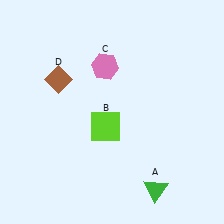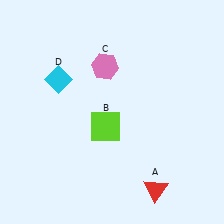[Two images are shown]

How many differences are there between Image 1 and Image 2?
There are 2 differences between the two images.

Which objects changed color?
A changed from green to red. D changed from brown to cyan.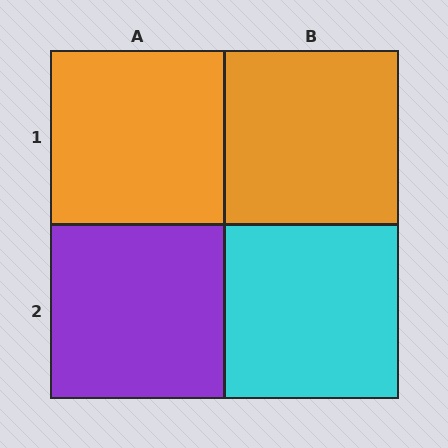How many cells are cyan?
1 cell is cyan.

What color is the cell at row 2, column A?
Purple.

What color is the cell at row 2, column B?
Cyan.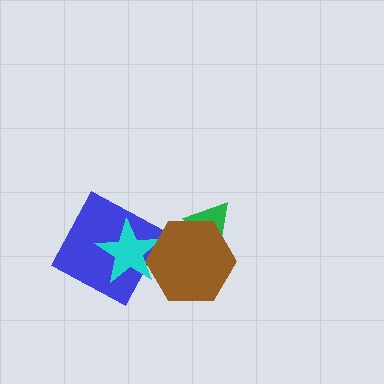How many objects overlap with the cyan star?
2 objects overlap with the cyan star.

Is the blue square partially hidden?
Yes, it is partially covered by another shape.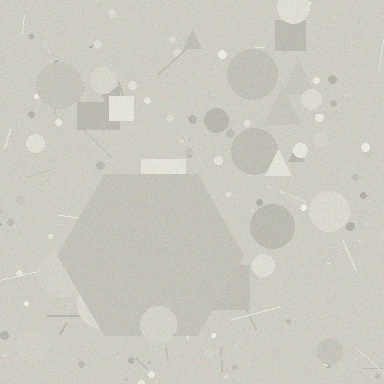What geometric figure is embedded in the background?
A hexagon is embedded in the background.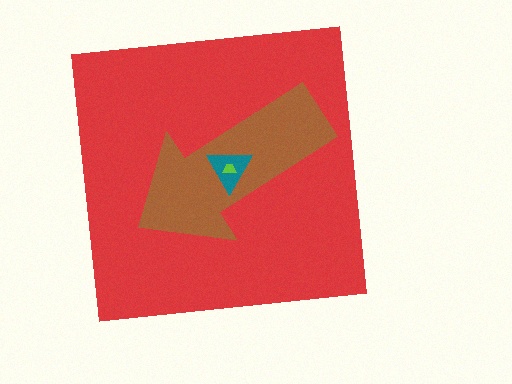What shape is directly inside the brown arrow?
The teal triangle.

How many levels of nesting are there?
4.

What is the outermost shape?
The red square.